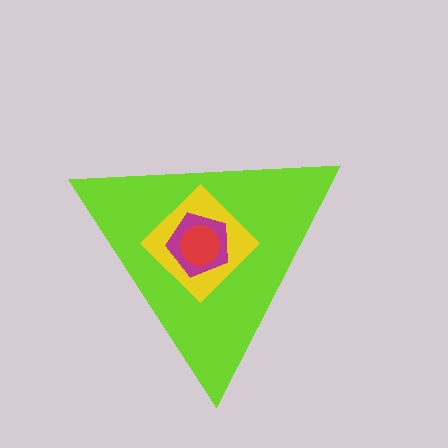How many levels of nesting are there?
4.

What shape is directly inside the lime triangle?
The yellow diamond.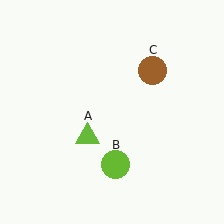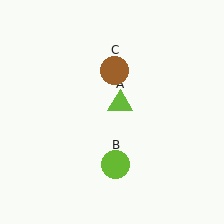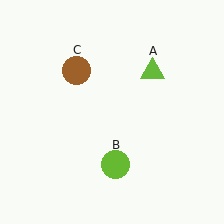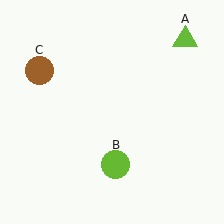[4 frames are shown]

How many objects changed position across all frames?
2 objects changed position: lime triangle (object A), brown circle (object C).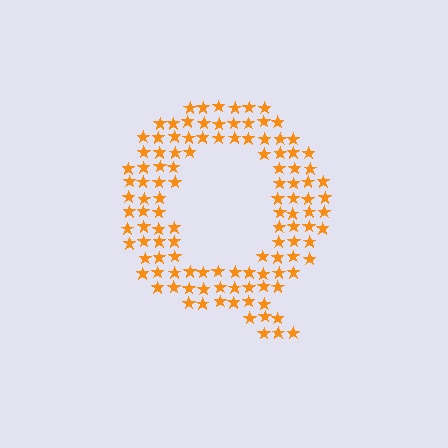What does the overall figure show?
The overall figure shows the letter Q.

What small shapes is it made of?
It is made of small stars.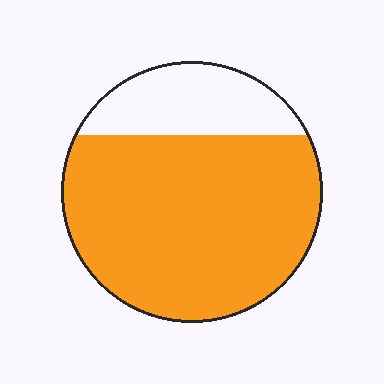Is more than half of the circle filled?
Yes.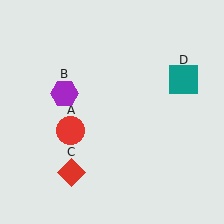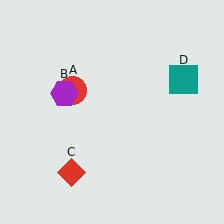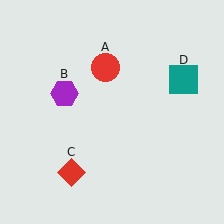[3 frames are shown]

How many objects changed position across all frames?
1 object changed position: red circle (object A).